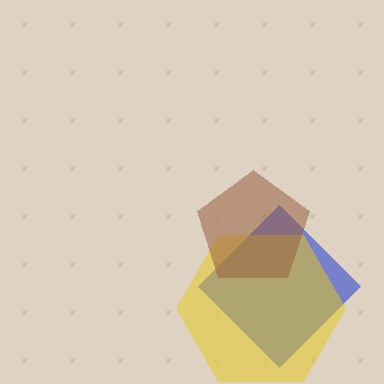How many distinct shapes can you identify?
There are 3 distinct shapes: a blue diamond, a yellow hexagon, a brown pentagon.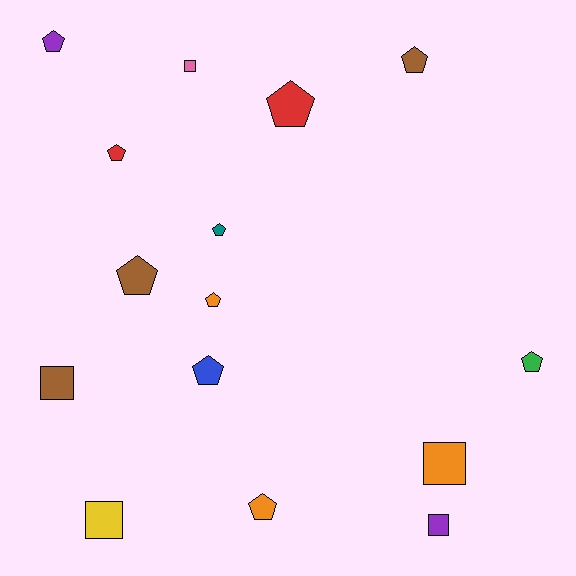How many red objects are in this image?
There are 2 red objects.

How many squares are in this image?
There are 5 squares.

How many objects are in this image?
There are 15 objects.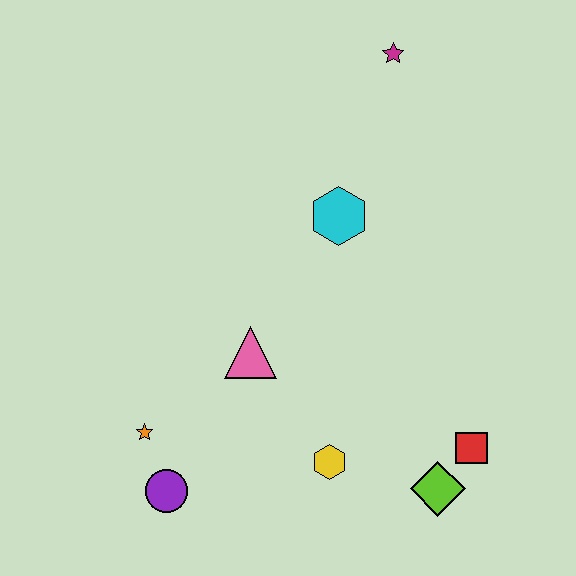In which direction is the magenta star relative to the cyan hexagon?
The magenta star is above the cyan hexagon.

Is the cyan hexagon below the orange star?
No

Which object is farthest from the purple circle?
The magenta star is farthest from the purple circle.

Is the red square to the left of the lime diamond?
No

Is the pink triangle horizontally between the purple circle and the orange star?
No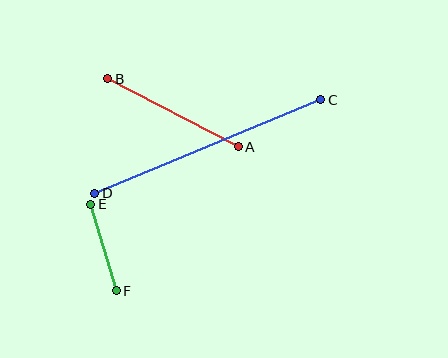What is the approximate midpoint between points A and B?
The midpoint is at approximately (173, 113) pixels.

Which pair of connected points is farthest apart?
Points C and D are farthest apart.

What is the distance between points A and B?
The distance is approximately 147 pixels.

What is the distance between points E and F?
The distance is approximately 90 pixels.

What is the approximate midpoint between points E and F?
The midpoint is at approximately (103, 247) pixels.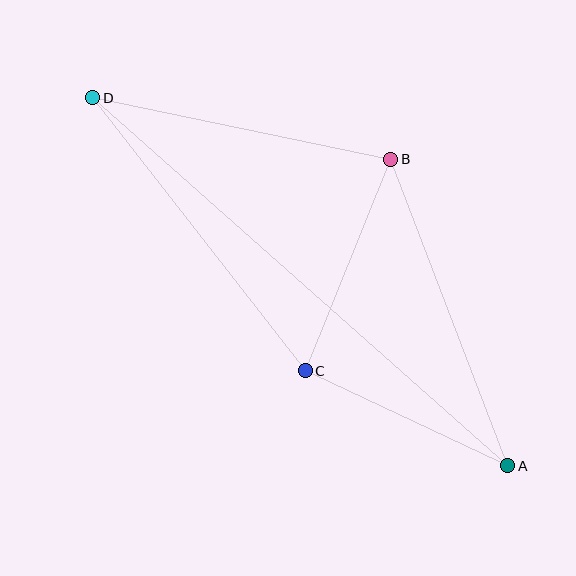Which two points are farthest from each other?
Points A and D are farthest from each other.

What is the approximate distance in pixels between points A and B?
The distance between A and B is approximately 328 pixels.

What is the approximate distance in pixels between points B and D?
The distance between B and D is approximately 304 pixels.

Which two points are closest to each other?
Points A and C are closest to each other.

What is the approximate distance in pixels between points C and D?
The distance between C and D is approximately 346 pixels.